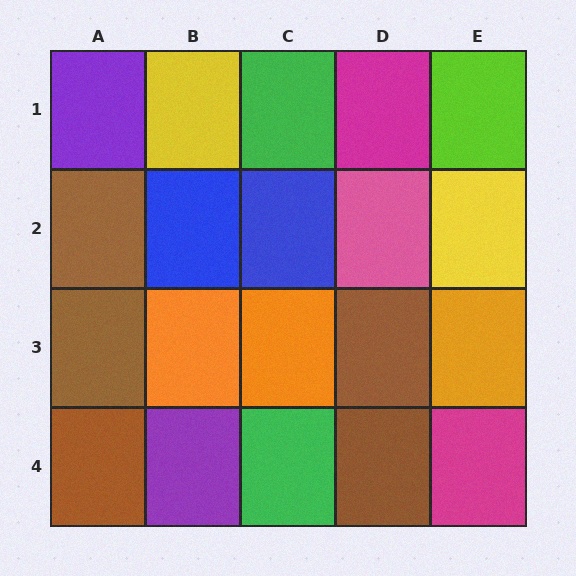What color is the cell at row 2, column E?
Yellow.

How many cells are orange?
3 cells are orange.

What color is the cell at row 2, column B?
Blue.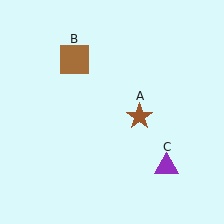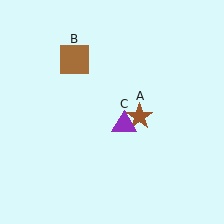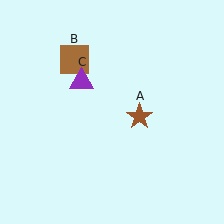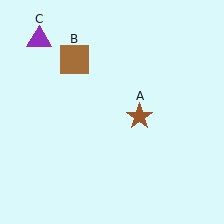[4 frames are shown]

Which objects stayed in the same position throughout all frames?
Brown star (object A) and brown square (object B) remained stationary.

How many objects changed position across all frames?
1 object changed position: purple triangle (object C).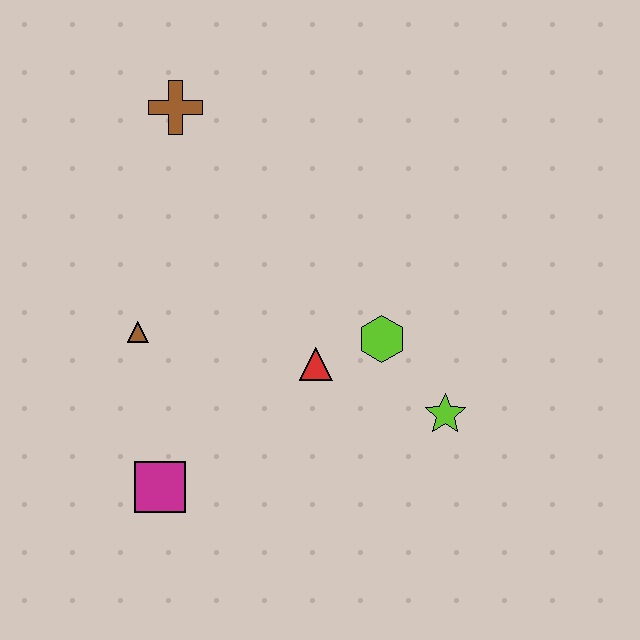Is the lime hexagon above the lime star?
Yes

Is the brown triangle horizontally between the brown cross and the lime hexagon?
No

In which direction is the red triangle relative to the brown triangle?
The red triangle is to the right of the brown triangle.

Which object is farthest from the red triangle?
The brown cross is farthest from the red triangle.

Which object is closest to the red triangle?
The lime hexagon is closest to the red triangle.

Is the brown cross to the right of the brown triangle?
Yes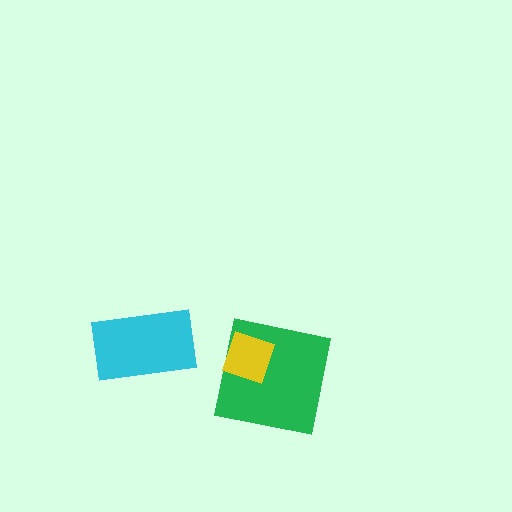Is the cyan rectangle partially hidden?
No, no other shape covers it.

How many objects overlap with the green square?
1 object overlaps with the green square.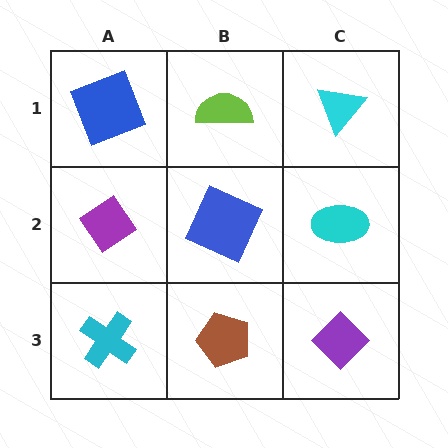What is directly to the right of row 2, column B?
A cyan ellipse.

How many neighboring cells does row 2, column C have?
3.